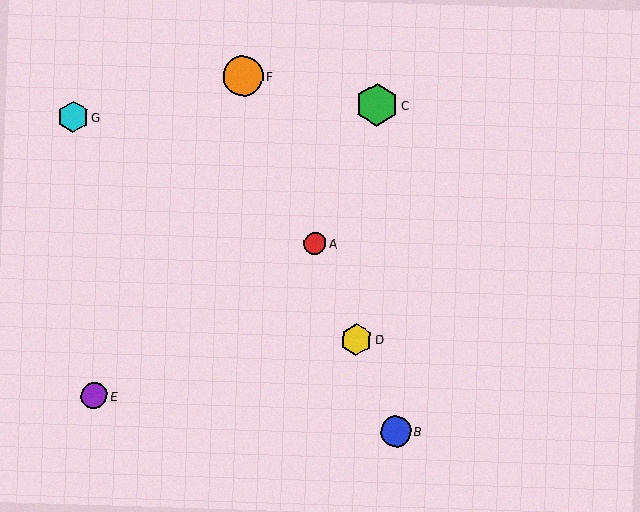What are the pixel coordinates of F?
Object F is at (243, 76).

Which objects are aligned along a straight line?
Objects A, B, D, F are aligned along a straight line.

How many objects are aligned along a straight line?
4 objects (A, B, D, F) are aligned along a straight line.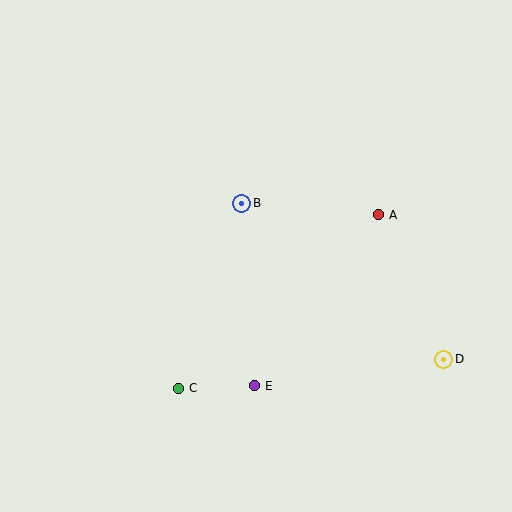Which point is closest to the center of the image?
Point B at (242, 203) is closest to the center.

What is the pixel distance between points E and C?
The distance between E and C is 76 pixels.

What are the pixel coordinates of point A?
Point A is at (378, 215).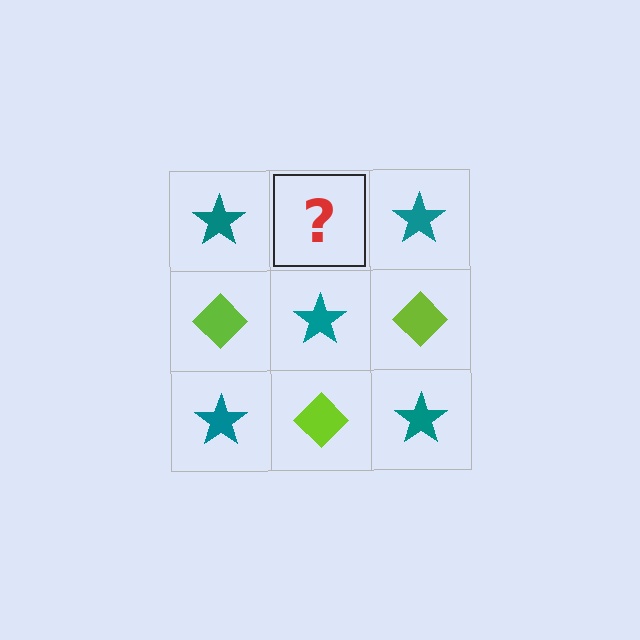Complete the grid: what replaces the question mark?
The question mark should be replaced with a lime diamond.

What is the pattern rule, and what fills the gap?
The rule is that it alternates teal star and lime diamond in a checkerboard pattern. The gap should be filled with a lime diamond.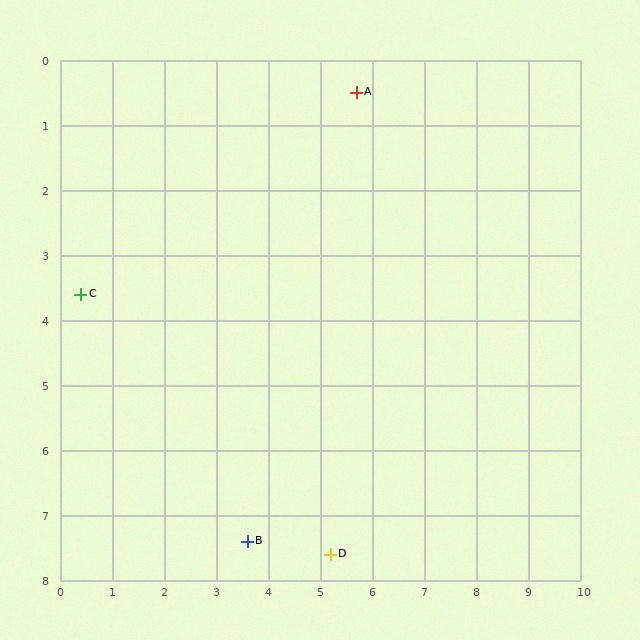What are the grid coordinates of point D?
Point D is at approximately (5.2, 7.6).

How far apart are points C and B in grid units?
Points C and B are about 5.0 grid units apart.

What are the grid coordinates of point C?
Point C is at approximately (0.4, 3.6).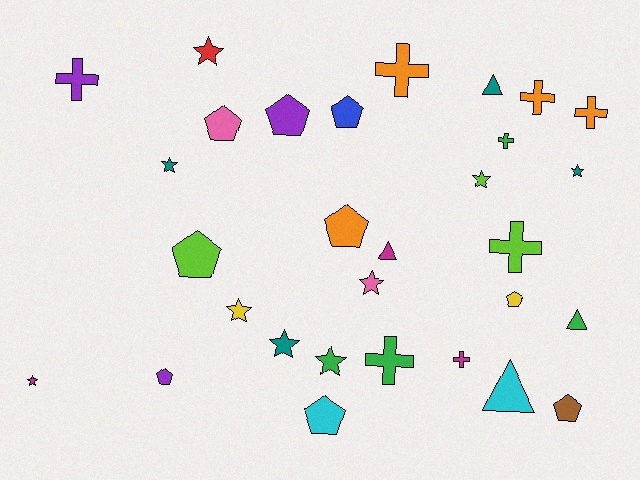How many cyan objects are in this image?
There are 2 cyan objects.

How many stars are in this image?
There are 9 stars.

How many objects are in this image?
There are 30 objects.